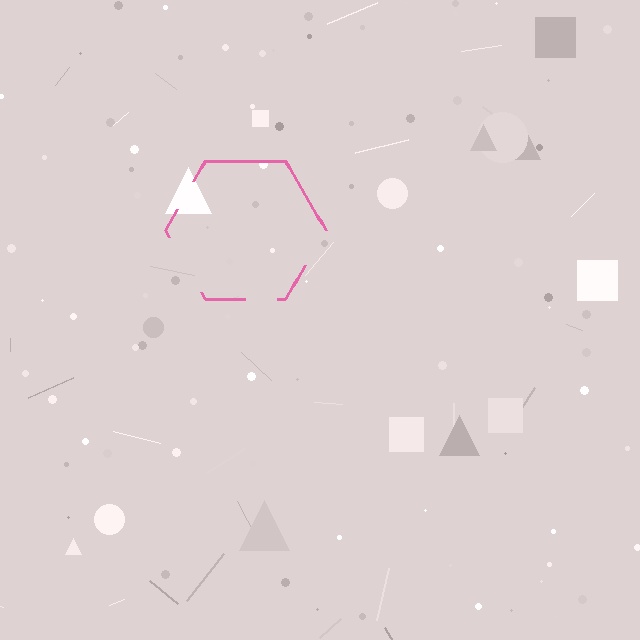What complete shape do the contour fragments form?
The contour fragments form a hexagon.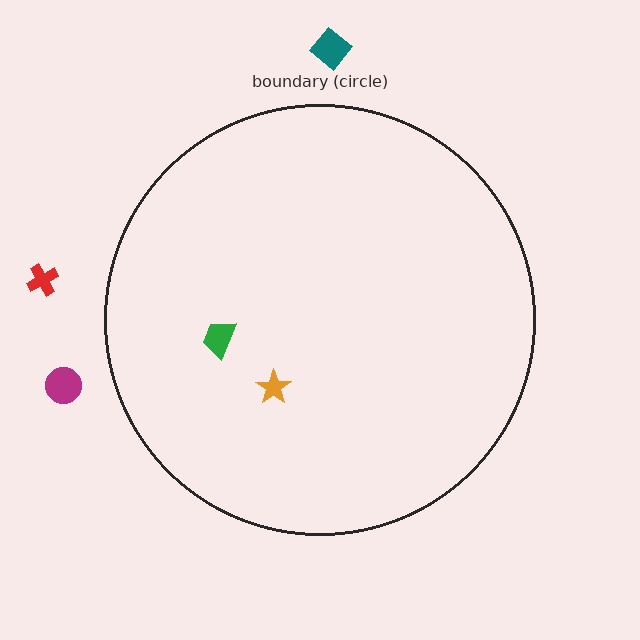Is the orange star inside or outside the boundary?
Inside.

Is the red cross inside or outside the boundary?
Outside.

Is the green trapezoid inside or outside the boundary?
Inside.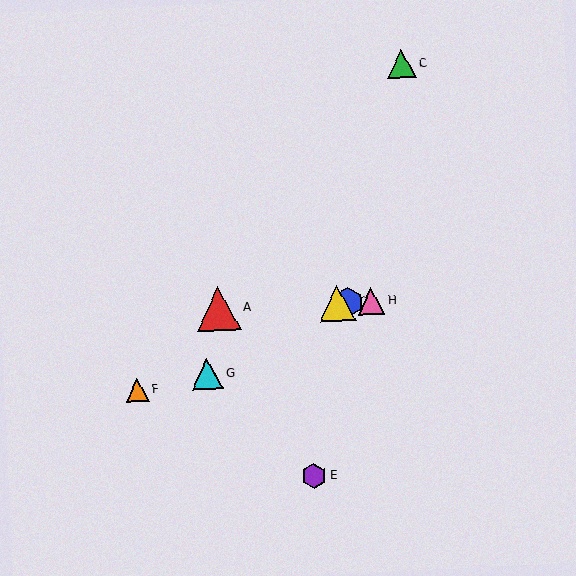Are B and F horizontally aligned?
No, B is at y≈302 and F is at y≈390.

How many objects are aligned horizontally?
4 objects (A, B, D, H) are aligned horizontally.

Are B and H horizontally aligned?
Yes, both are at y≈302.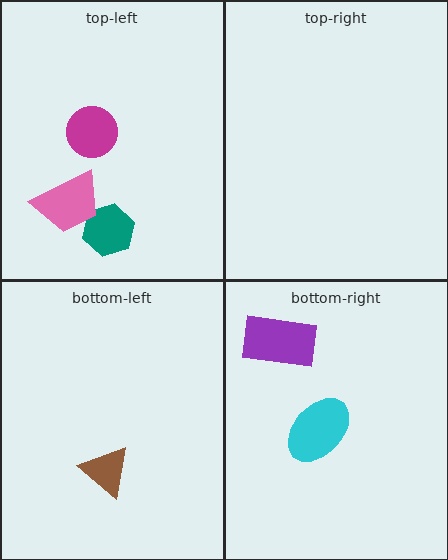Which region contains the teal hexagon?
The top-left region.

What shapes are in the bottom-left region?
The brown triangle.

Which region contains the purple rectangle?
The bottom-right region.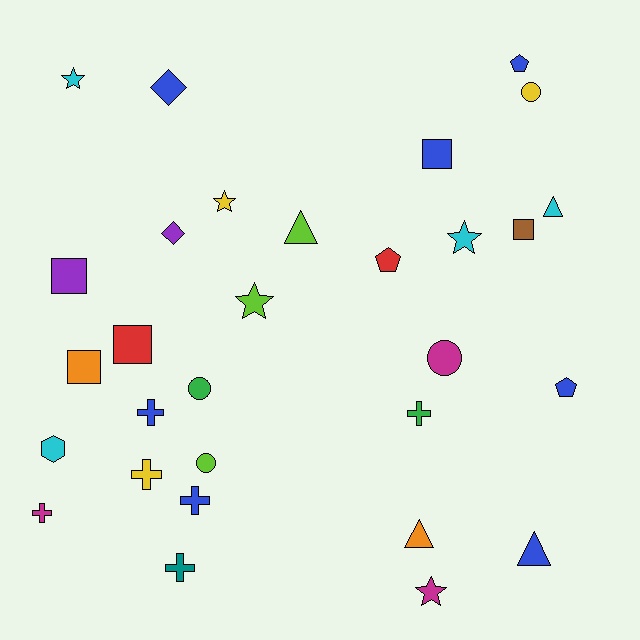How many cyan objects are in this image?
There are 4 cyan objects.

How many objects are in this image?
There are 30 objects.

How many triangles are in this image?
There are 4 triangles.